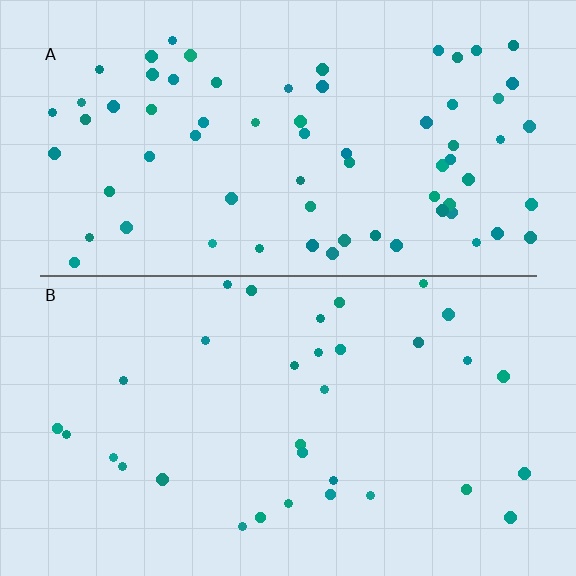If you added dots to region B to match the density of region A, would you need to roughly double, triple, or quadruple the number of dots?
Approximately double.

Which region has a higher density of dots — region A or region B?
A (the top).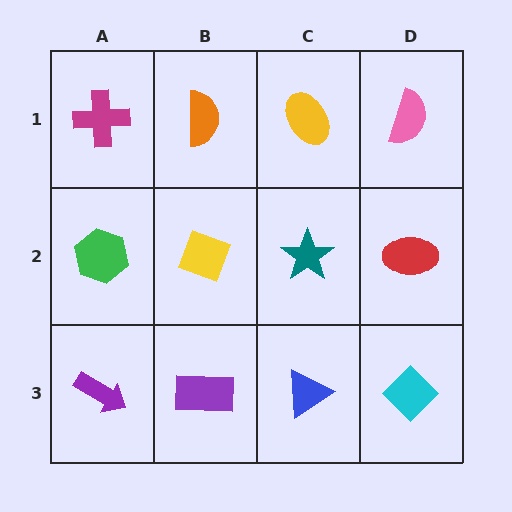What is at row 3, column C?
A blue triangle.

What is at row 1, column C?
A yellow ellipse.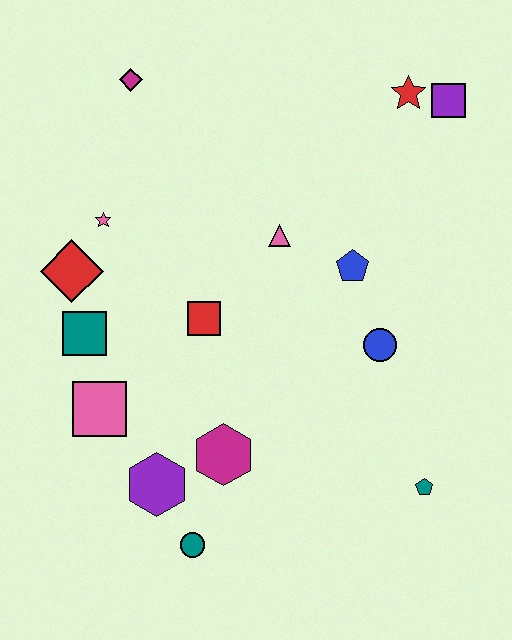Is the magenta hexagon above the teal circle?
Yes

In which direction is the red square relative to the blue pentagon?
The red square is to the left of the blue pentagon.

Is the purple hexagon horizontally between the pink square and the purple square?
Yes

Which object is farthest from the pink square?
The purple square is farthest from the pink square.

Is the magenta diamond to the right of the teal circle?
No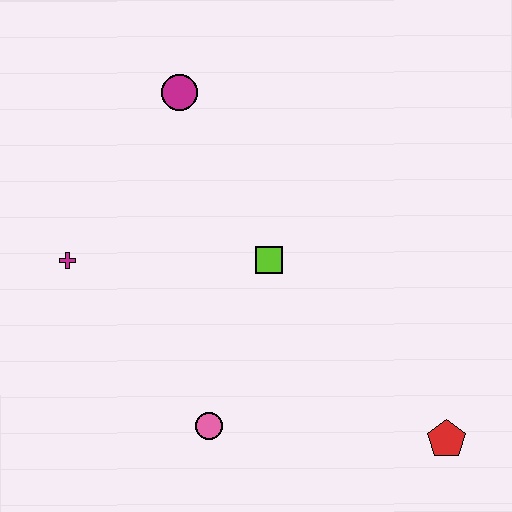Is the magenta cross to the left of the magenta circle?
Yes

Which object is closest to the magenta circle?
The lime square is closest to the magenta circle.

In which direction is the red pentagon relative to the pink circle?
The red pentagon is to the right of the pink circle.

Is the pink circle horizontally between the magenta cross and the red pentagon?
Yes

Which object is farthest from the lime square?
The red pentagon is farthest from the lime square.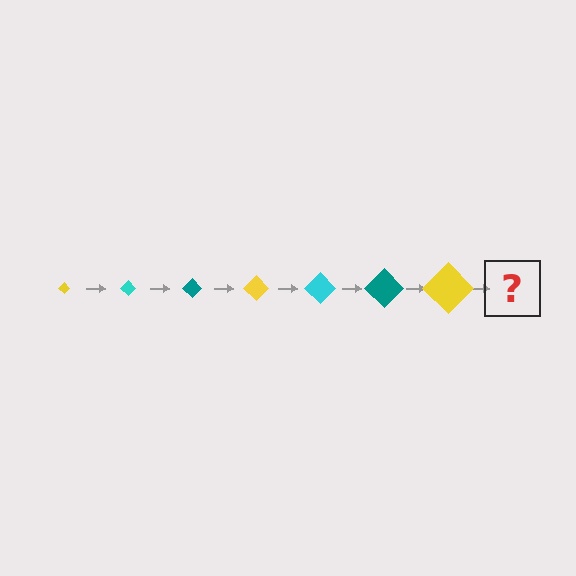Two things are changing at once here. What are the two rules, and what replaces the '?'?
The two rules are that the diamond grows larger each step and the color cycles through yellow, cyan, and teal. The '?' should be a cyan diamond, larger than the previous one.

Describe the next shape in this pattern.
It should be a cyan diamond, larger than the previous one.